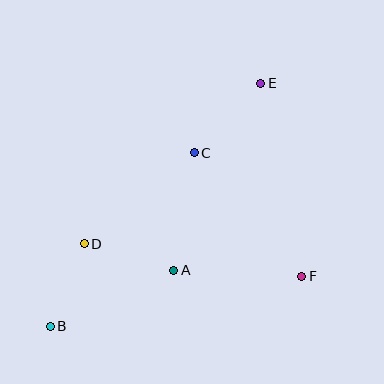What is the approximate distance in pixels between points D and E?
The distance between D and E is approximately 239 pixels.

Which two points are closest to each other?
Points B and D are closest to each other.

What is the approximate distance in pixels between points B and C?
The distance between B and C is approximately 226 pixels.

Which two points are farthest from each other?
Points B and E are farthest from each other.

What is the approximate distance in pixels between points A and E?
The distance between A and E is approximately 207 pixels.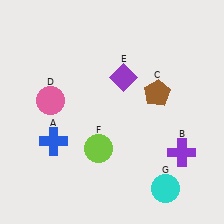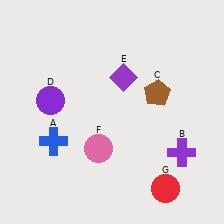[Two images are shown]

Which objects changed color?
D changed from pink to purple. F changed from lime to pink. G changed from cyan to red.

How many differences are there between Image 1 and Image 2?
There are 3 differences between the two images.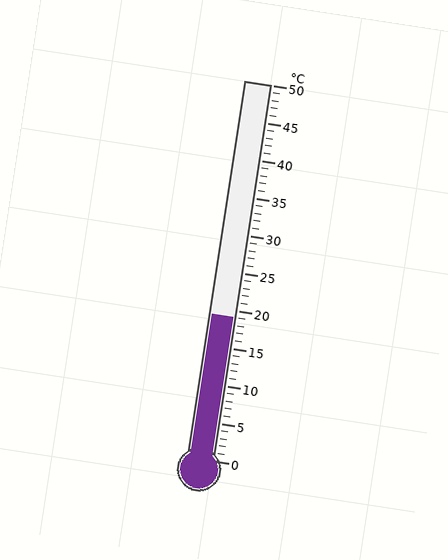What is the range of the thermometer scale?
The thermometer scale ranges from 0°C to 50°C.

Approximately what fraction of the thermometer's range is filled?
The thermometer is filled to approximately 40% of its range.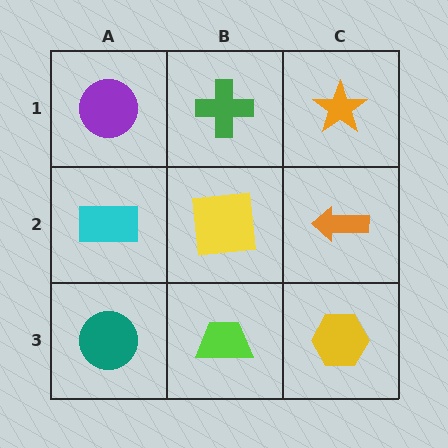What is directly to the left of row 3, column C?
A lime trapezoid.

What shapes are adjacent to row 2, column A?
A purple circle (row 1, column A), a teal circle (row 3, column A), a yellow square (row 2, column B).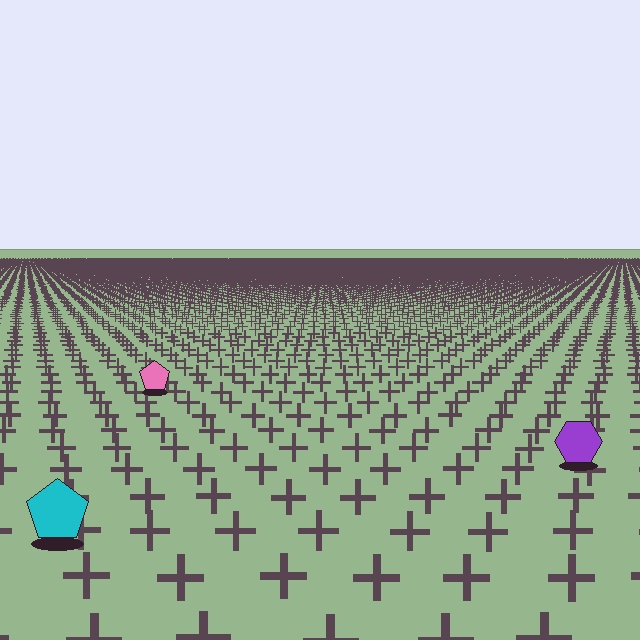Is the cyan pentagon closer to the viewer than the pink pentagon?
Yes. The cyan pentagon is closer — you can tell from the texture gradient: the ground texture is coarser near it.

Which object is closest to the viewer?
The cyan pentagon is closest. The texture marks near it are larger and more spread out.